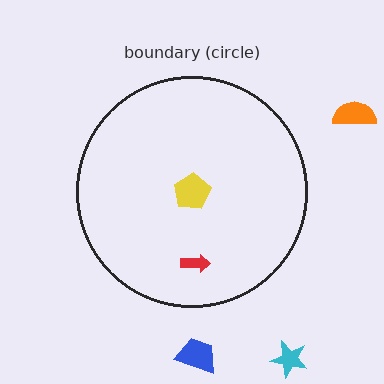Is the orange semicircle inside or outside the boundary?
Outside.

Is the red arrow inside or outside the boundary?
Inside.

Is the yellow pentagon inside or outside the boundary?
Inside.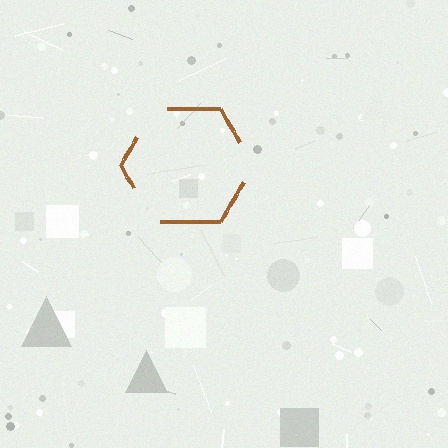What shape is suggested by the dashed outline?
The dashed outline suggests a hexagon.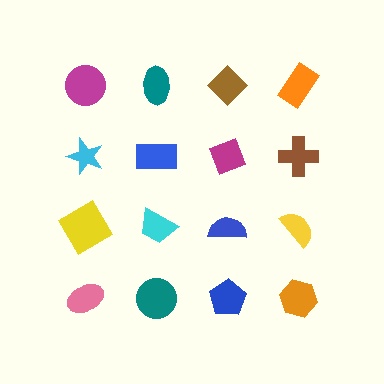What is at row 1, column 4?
An orange rectangle.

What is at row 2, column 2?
A blue rectangle.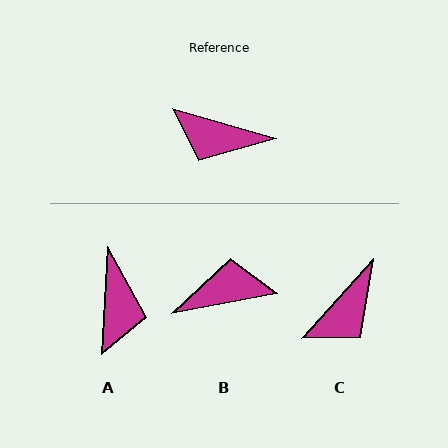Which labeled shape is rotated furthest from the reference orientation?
B, about 153 degrees away.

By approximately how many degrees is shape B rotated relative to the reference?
Approximately 153 degrees clockwise.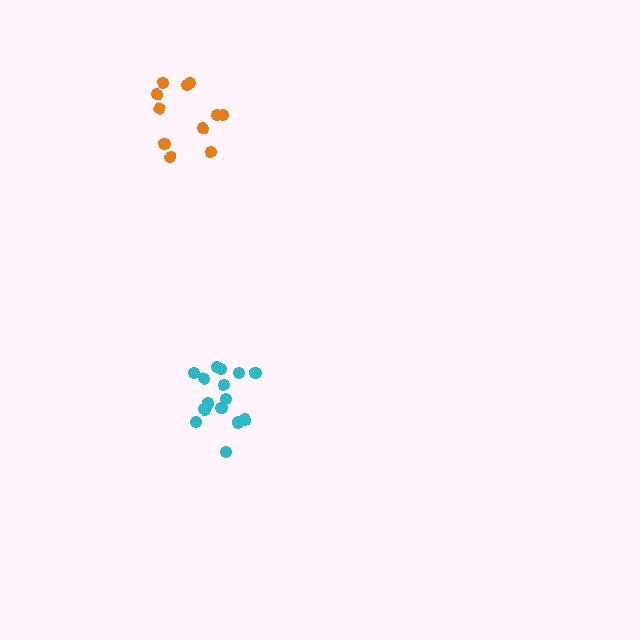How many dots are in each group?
Group 1: 11 dots, Group 2: 15 dots (26 total).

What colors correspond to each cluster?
The clusters are colored: orange, cyan.